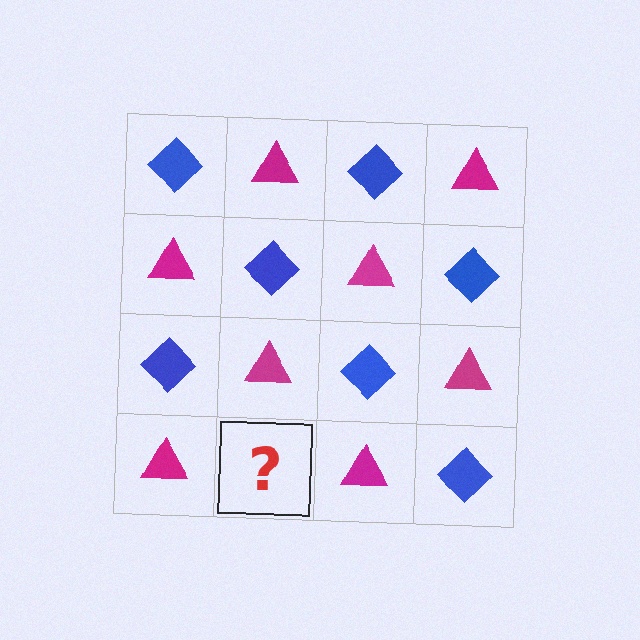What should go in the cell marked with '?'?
The missing cell should contain a blue diamond.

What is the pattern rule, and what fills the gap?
The rule is that it alternates blue diamond and magenta triangle in a checkerboard pattern. The gap should be filled with a blue diamond.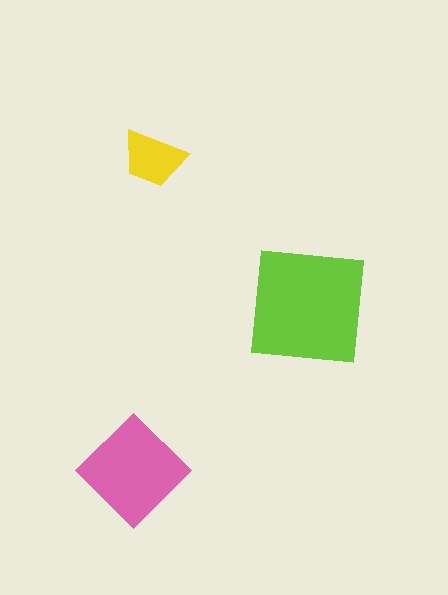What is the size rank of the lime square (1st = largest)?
1st.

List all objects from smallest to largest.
The yellow trapezoid, the pink diamond, the lime square.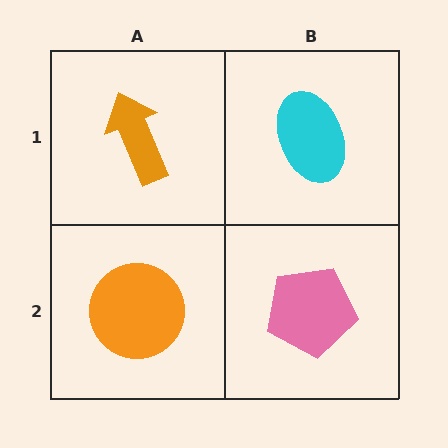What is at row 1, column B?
A cyan ellipse.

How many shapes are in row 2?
2 shapes.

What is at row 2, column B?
A pink pentagon.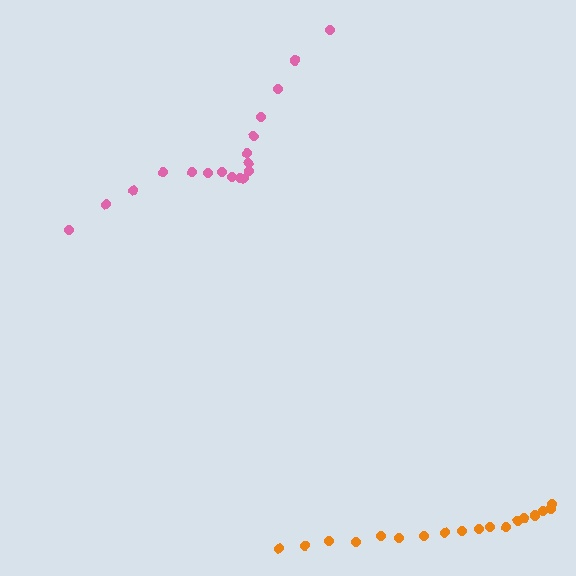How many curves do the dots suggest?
There are 2 distinct paths.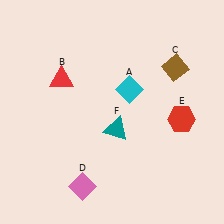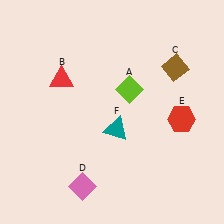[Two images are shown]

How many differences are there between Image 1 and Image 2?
There is 1 difference between the two images.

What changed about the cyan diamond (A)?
In Image 1, A is cyan. In Image 2, it changed to lime.